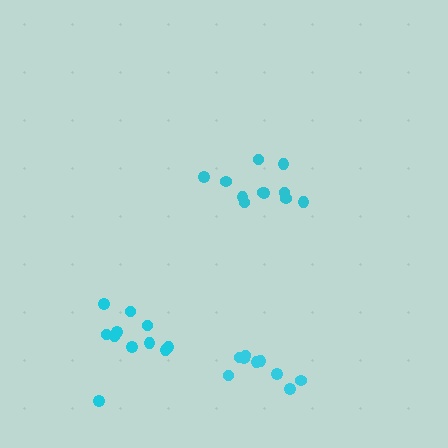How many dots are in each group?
Group 1: 11 dots, Group 2: 11 dots, Group 3: 9 dots (31 total).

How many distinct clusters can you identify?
There are 3 distinct clusters.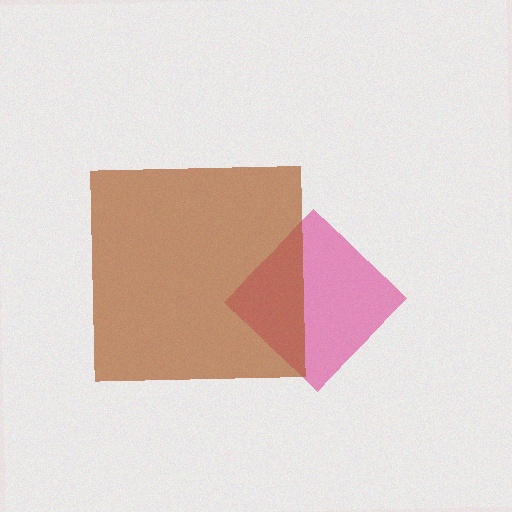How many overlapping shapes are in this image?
There are 2 overlapping shapes in the image.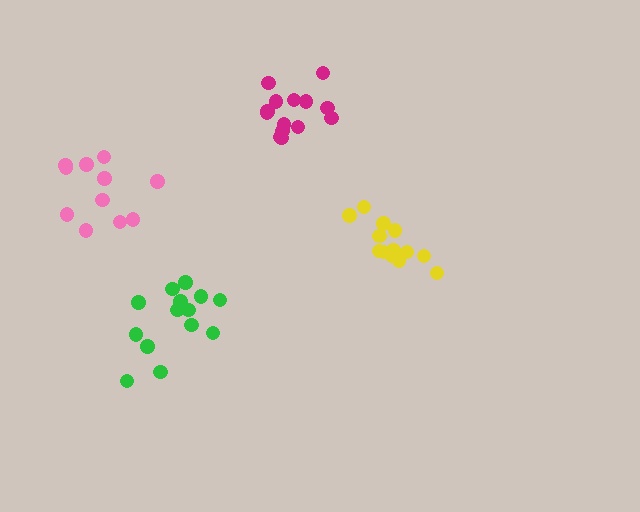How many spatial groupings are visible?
There are 4 spatial groupings.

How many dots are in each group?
Group 1: 14 dots, Group 2: 11 dots, Group 3: 14 dots, Group 4: 13 dots (52 total).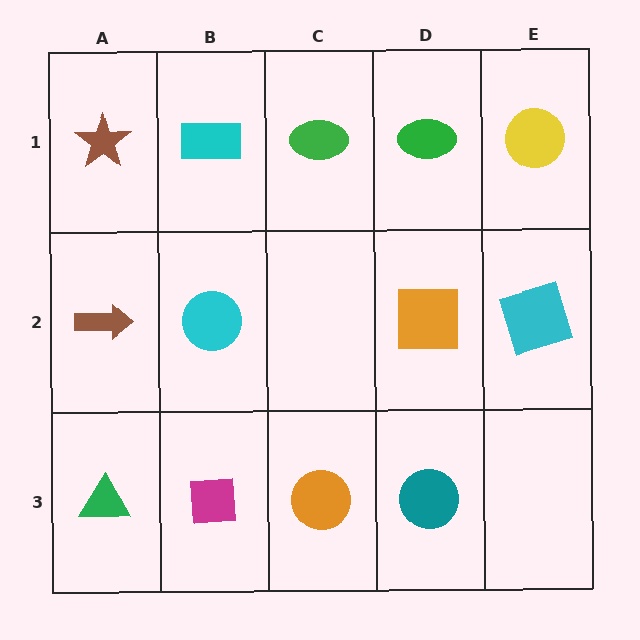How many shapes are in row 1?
5 shapes.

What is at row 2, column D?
An orange square.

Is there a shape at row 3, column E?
No, that cell is empty.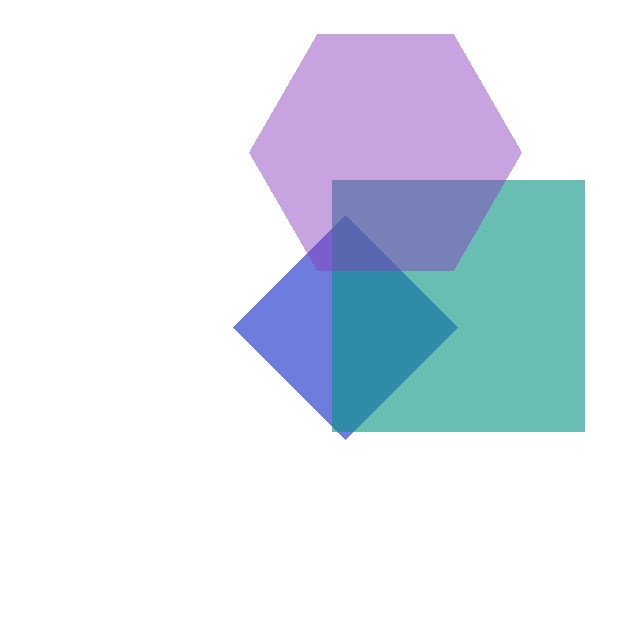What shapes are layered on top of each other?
The layered shapes are: a blue diamond, a teal square, a purple hexagon.